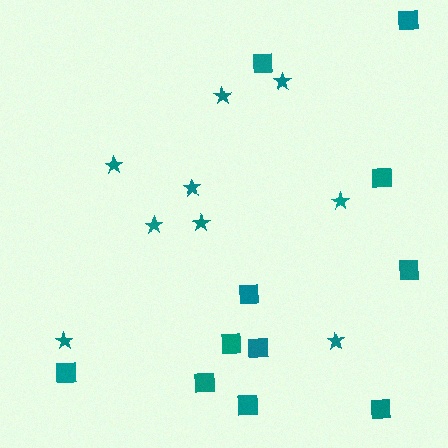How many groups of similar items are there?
There are 2 groups: one group of squares (11) and one group of stars (9).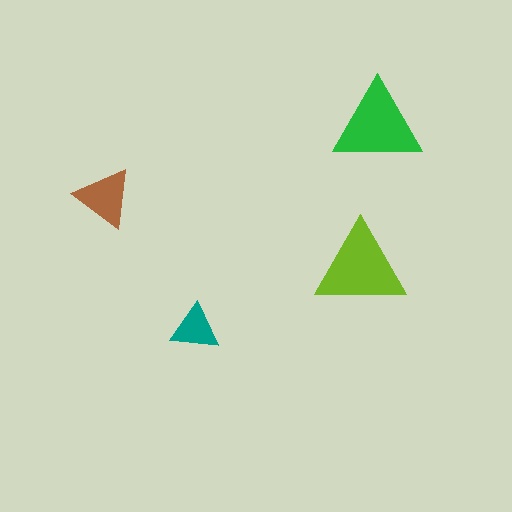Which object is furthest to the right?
The green triangle is rightmost.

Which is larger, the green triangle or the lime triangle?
The lime one.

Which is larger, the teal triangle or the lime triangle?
The lime one.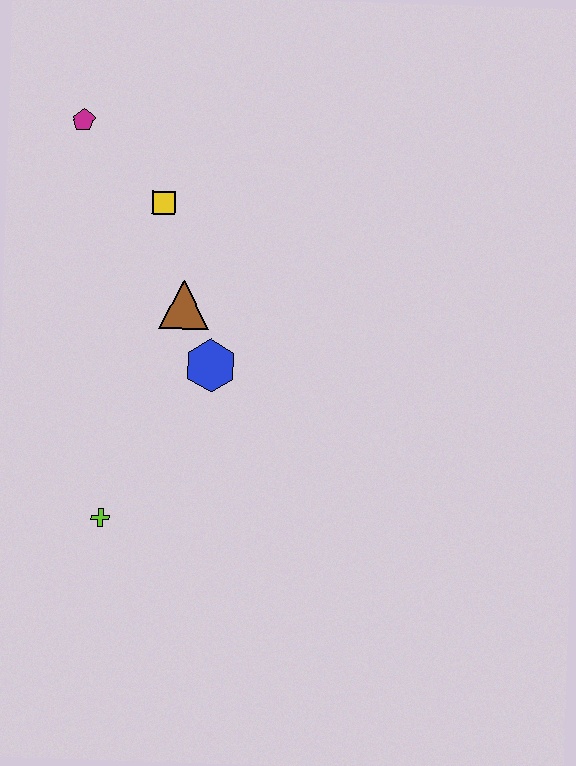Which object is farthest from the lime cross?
The magenta pentagon is farthest from the lime cross.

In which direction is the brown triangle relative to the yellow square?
The brown triangle is below the yellow square.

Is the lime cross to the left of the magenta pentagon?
No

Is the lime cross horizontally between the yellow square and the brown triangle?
No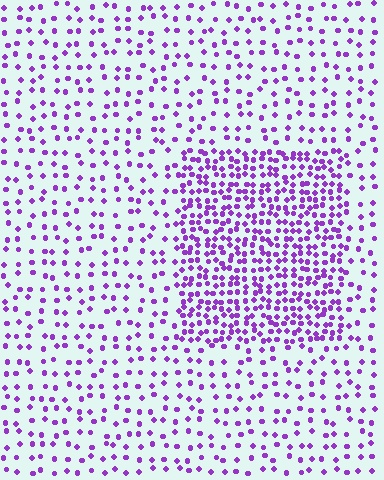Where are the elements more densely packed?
The elements are more densely packed inside the rectangle boundary.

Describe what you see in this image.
The image contains small purple elements arranged at two different densities. A rectangle-shaped region is visible where the elements are more densely packed than the surrounding area.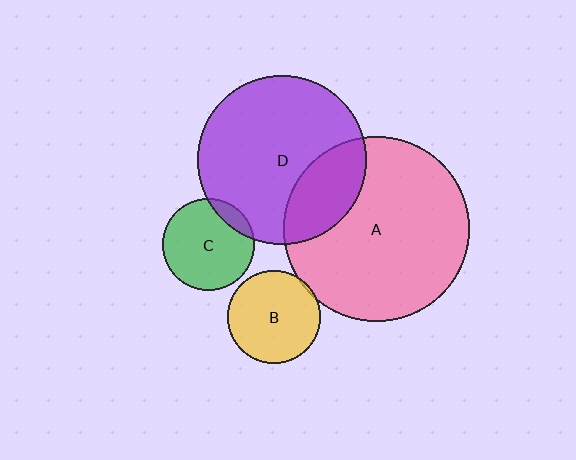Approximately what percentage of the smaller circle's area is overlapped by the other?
Approximately 5%.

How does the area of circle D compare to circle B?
Approximately 3.3 times.